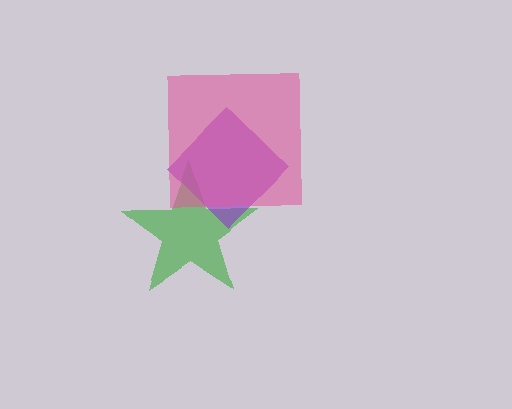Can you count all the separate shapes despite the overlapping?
Yes, there are 3 separate shapes.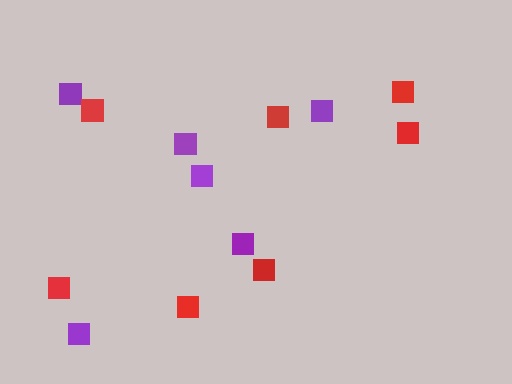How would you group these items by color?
There are 2 groups: one group of purple squares (6) and one group of red squares (7).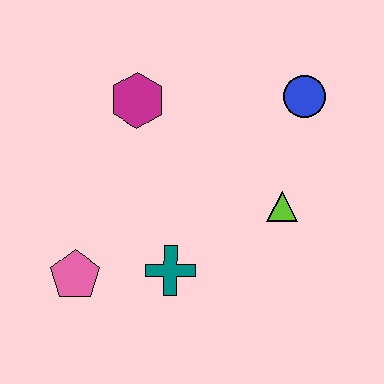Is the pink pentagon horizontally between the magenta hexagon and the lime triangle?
No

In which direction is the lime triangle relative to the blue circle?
The lime triangle is below the blue circle.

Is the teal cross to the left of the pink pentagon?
No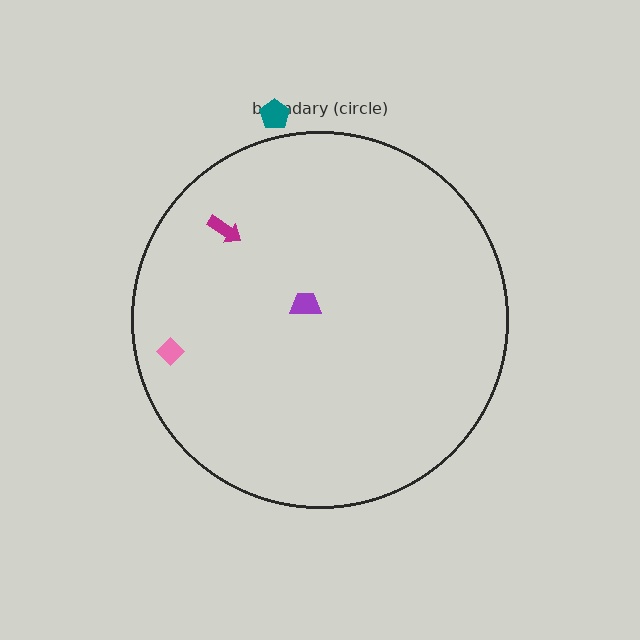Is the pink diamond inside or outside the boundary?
Inside.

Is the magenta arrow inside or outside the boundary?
Inside.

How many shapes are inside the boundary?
3 inside, 1 outside.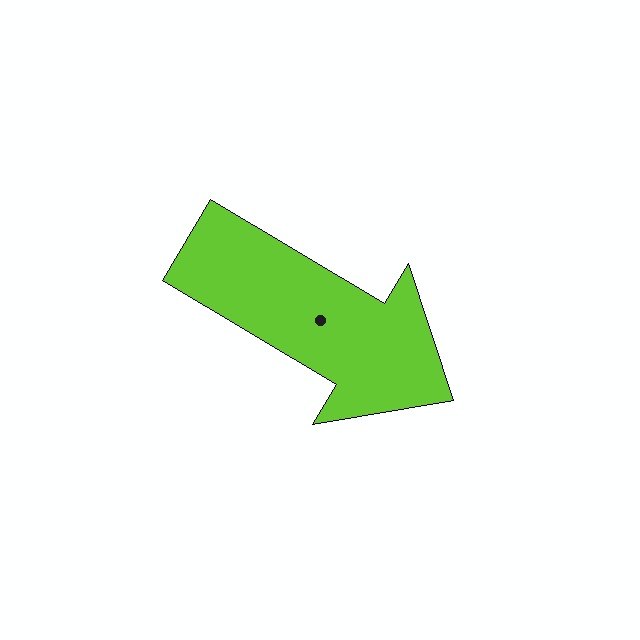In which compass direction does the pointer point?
Southeast.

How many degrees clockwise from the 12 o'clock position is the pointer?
Approximately 121 degrees.